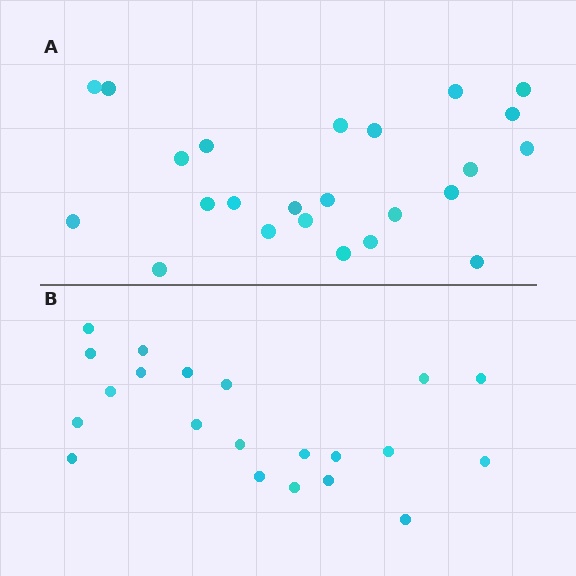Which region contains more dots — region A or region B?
Region A (the top region) has more dots.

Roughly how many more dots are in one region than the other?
Region A has just a few more — roughly 2 or 3 more dots than region B.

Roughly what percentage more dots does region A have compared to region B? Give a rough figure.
About 15% more.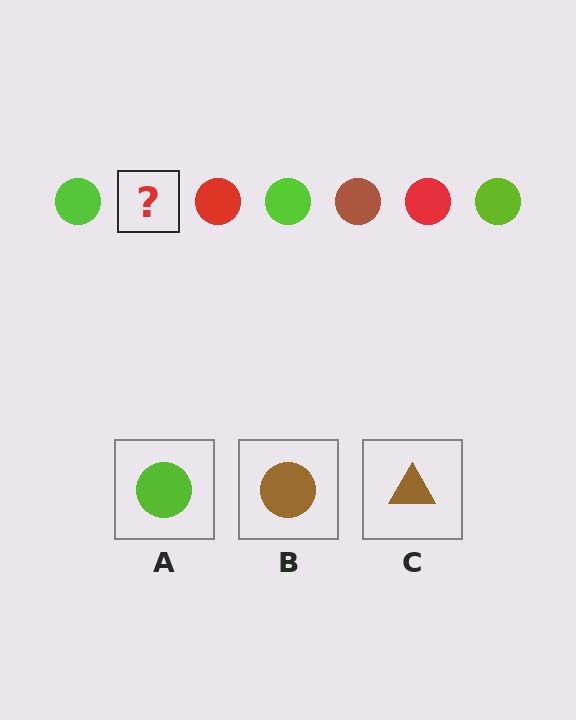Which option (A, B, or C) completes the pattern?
B.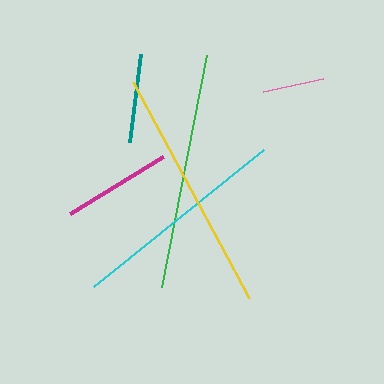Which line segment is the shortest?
The pink line is the shortest at approximately 61 pixels.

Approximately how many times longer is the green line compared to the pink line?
The green line is approximately 3.9 times the length of the pink line.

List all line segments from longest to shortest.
From longest to shortest: yellow, green, cyan, magenta, teal, pink.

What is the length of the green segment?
The green segment is approximately 236 pixels long.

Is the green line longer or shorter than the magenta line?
The green line is longer than the magenta line.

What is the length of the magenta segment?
The magenta segment is approximately 109 pixels long.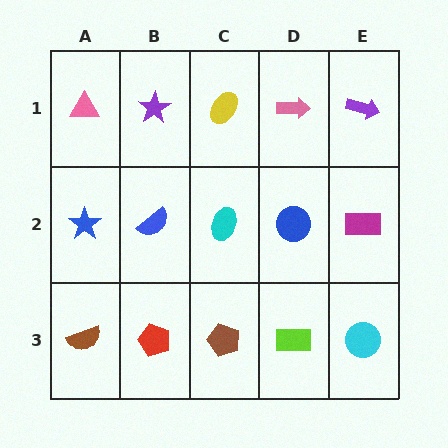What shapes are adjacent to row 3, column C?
A cyan ellipse (row 2, column C), a red pentagon (row 3, column B), a lime rectangle (row 3, column D).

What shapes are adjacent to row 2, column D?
A pink arrow (row 1, column D), a lime rectangle (row 3, column D), a cyan ellipse (row 2, column C), a magenta rectangle (row 2, column E).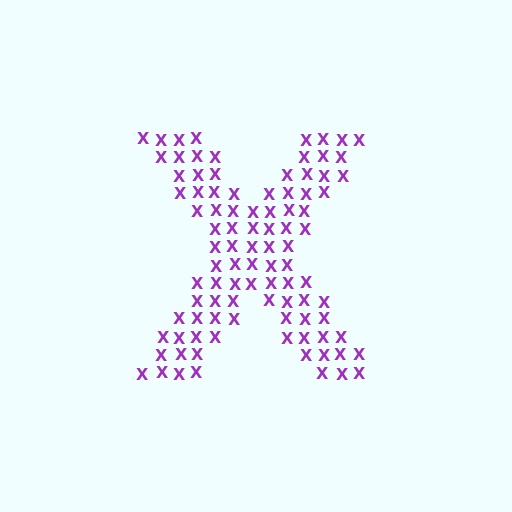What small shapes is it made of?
It is made of small letter X's.